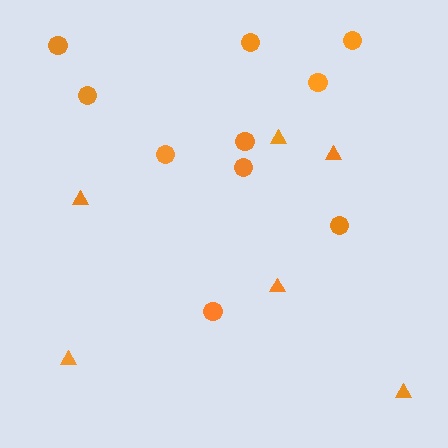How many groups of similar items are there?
There are 2 groups: one group of circles (10) and one group of triangles (6).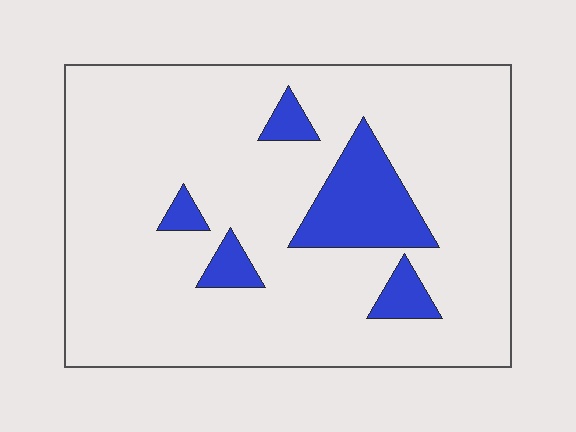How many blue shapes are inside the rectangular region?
5.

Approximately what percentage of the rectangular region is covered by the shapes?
Approximately 15%.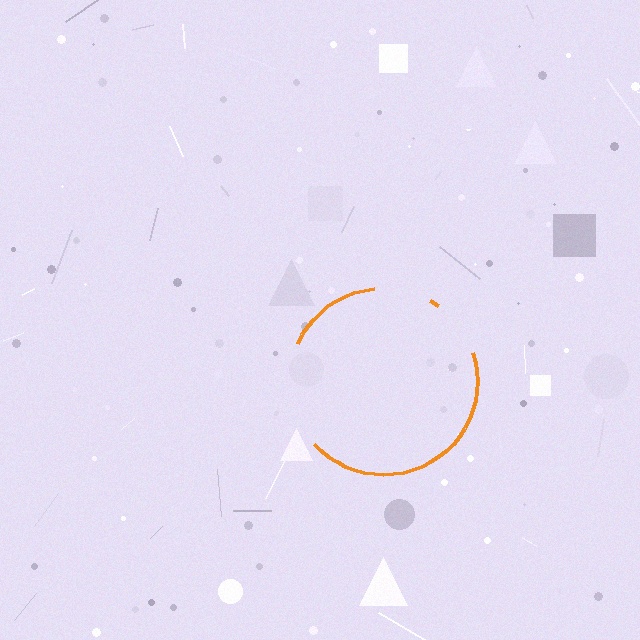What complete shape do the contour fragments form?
The contour fragments form a circle.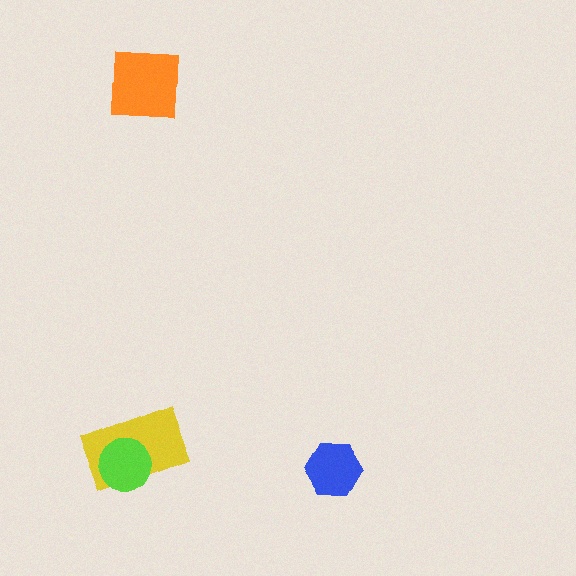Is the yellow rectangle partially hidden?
Yes, it is partially covered by another shape.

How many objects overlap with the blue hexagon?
0 objects overlap with the blue hexagon.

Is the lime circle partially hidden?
No, no other shape covers it.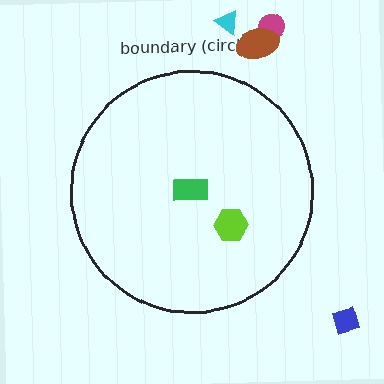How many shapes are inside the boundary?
2 inside, 4 outside.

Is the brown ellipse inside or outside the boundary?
Outside.